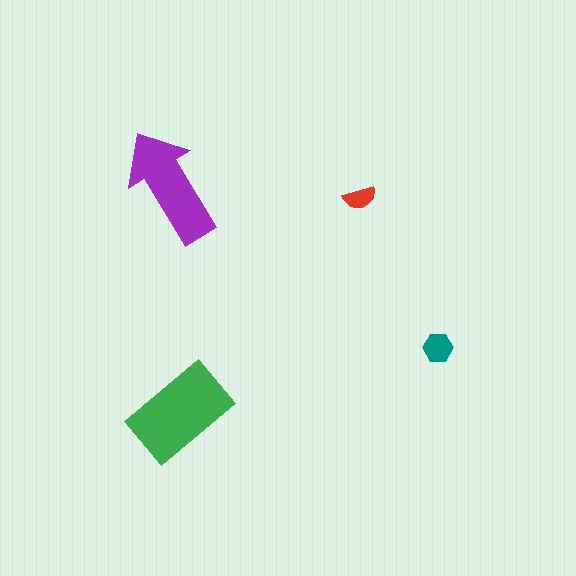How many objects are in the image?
There are 4 objects in the image.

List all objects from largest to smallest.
The green rectangle, the purple arrow, the teal hexagon, the red semicircle.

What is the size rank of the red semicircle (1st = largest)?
4th.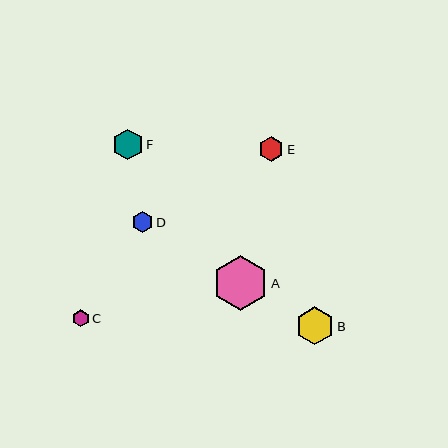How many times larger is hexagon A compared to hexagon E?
Hexagon A is approximately 2.2 times the size of hexagon E.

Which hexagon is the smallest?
Hexagon C is the smallest with a size of approximately 17 pixels.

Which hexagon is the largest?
Hexagon A is the largest with a size of approximately 55 pixels.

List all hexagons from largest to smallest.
From largest to smallest: A, B, F, E, D, C.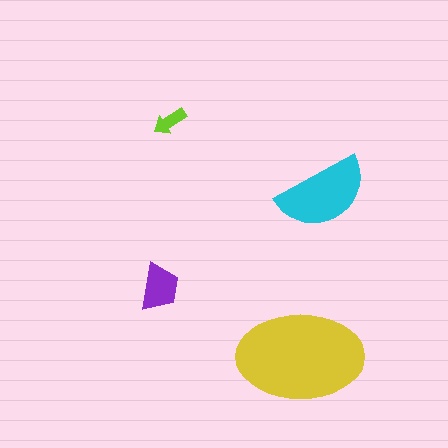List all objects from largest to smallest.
The yellow ellipse, the cyan semicircle, the purple trapezoid, the lime arrow.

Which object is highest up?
The lime arrow is topmost.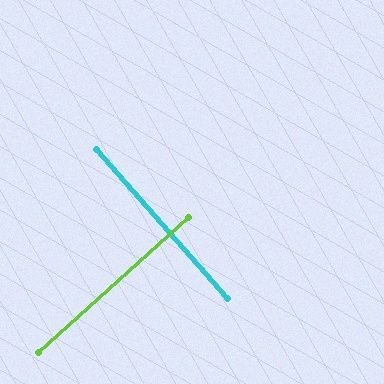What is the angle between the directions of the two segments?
Approximately 89 degrees.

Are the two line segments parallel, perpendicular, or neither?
Perpendicular — they meet at approximately 89°.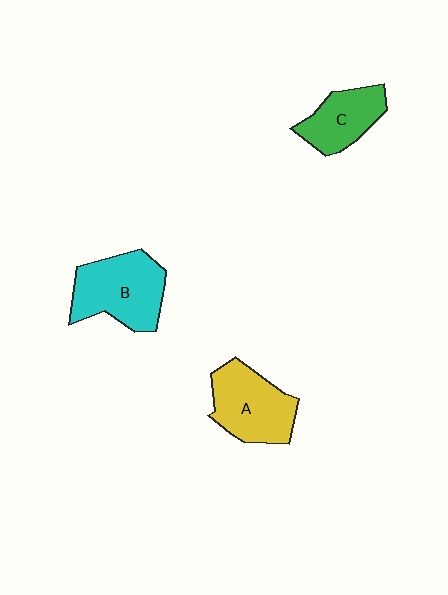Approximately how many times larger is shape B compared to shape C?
Approximately 1.5 times.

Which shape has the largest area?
Shape B (cyan).